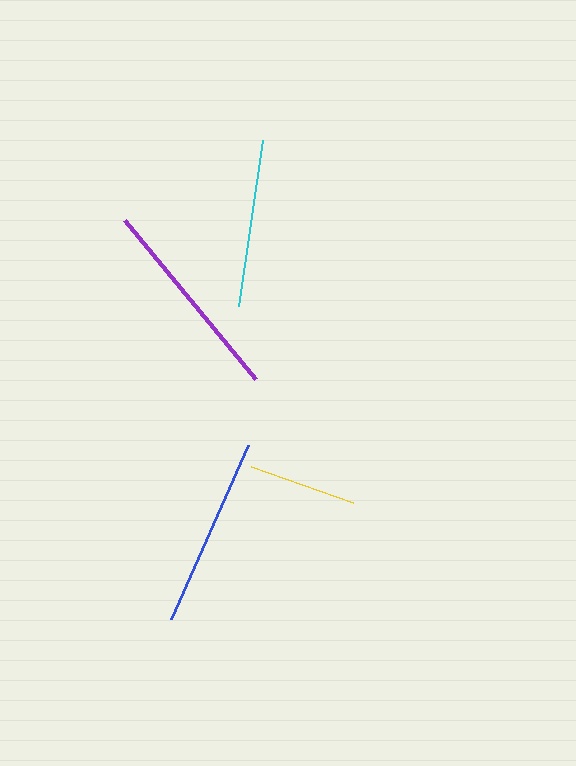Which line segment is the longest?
The purple line is the longest at approximately 207 pixels.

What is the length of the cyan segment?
The cyan segment is approximately 168 pixels long.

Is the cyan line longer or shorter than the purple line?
The purple line is longer than the cyan line.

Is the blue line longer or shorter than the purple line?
The purple line is longer than the blue line.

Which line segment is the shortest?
The yellow line is the shortest at approximately 108 pixels.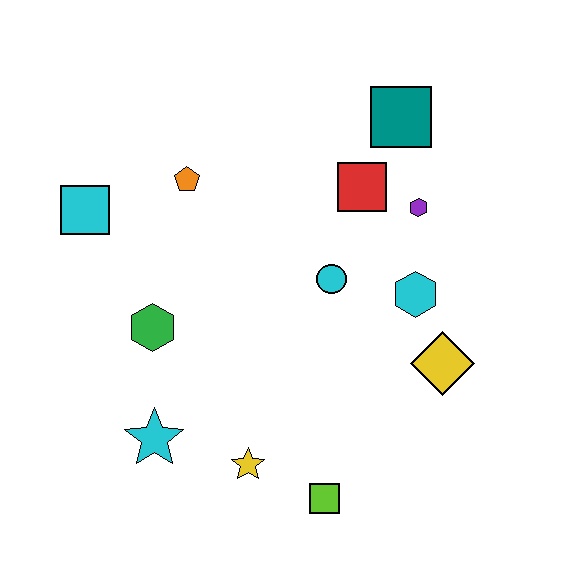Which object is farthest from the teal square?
The cyan star is farthest from the teal square.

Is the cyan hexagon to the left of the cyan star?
No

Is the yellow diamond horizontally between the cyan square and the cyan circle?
No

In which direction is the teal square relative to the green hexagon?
The teal square is to the right of the green hexagon.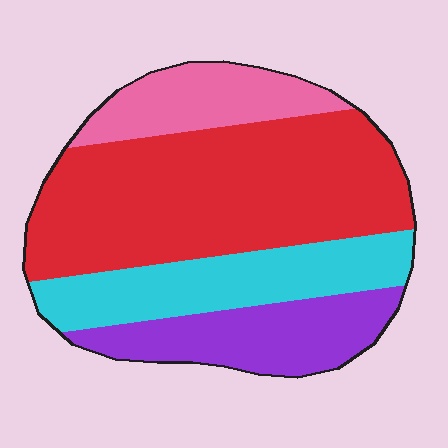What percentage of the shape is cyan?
Cyan covers around 20% of the shape.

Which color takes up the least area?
Pink, at roughly 15%.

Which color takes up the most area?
Red, at roughly 50%.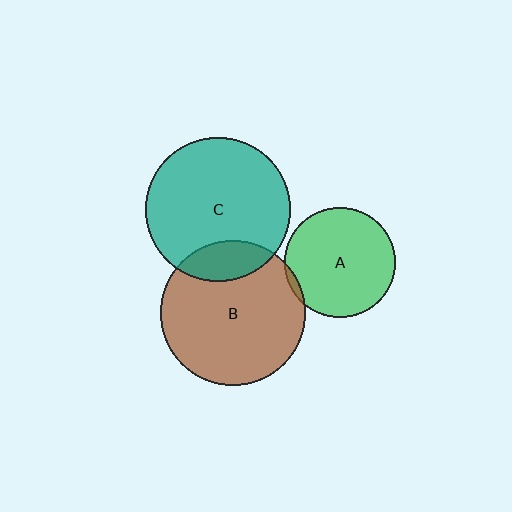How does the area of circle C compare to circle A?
Approximately 1.7 times.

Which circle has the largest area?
Circle B (brown).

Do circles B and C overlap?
Yes.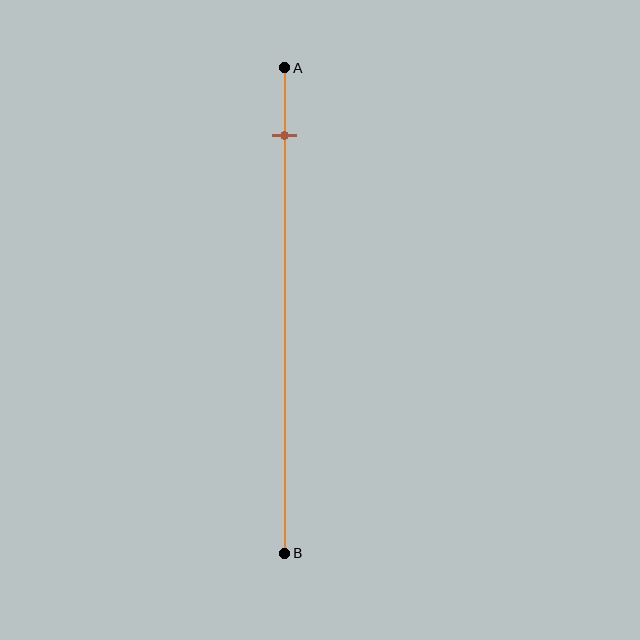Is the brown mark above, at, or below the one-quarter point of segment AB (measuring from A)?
The brown mark is above the one-quarter point of segment AB.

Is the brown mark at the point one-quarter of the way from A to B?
No, the mark is at about 15% from A, not at the 25% one-quarter point.